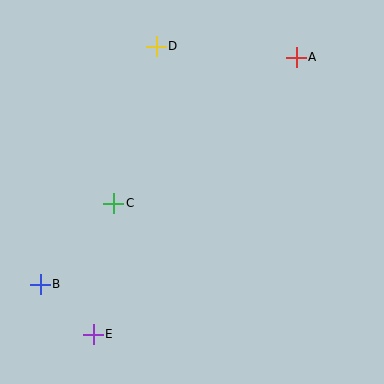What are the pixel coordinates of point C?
Point C is at (114, 203).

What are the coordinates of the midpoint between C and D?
The midpoint between C and D is at (135, 125).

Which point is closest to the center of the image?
Point C at (114, 203) is closest to the center.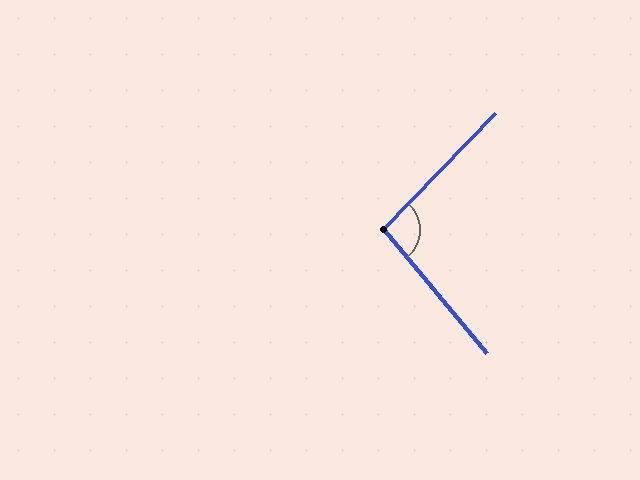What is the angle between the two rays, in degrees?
Approximately 96 degrees.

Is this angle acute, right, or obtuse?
It is obtuse.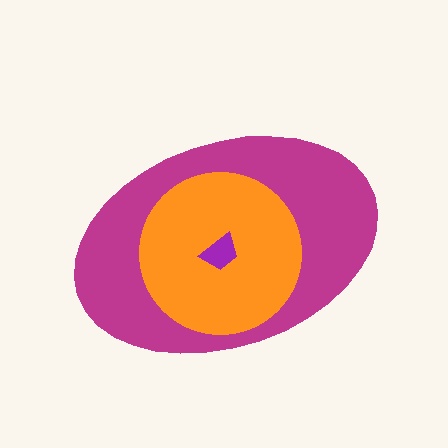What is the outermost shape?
The magenta ellipse.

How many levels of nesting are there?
3.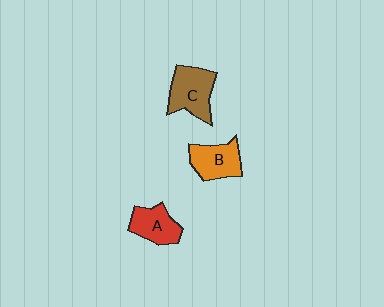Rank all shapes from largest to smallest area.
From largest to smallest: C (brown), B (orange), A (red).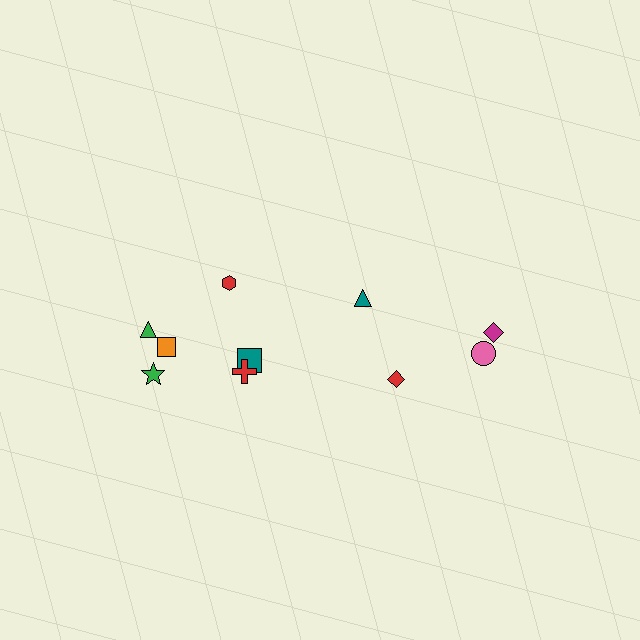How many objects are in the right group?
There are 4 objects.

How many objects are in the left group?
There are 6 objects.